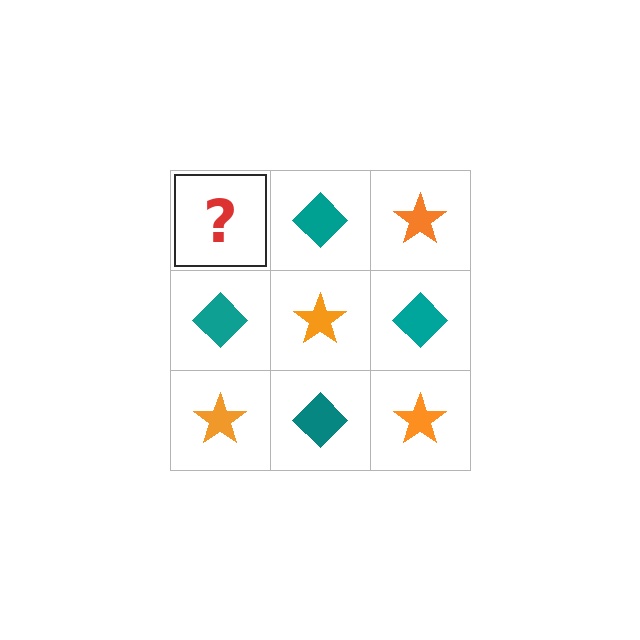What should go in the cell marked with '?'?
The missing cell should contain an orange star.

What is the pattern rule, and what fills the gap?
The rule is that it alternates orange star and teal diamond in a checkerboard pattern. The gap should be filled with an orange star.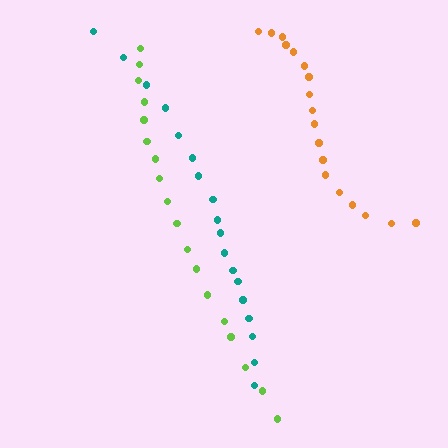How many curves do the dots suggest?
There are 3 distinct paths.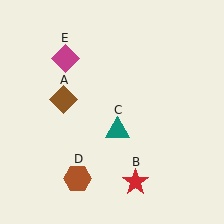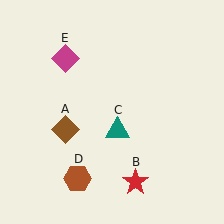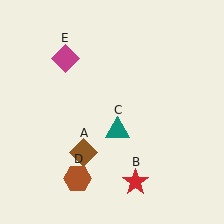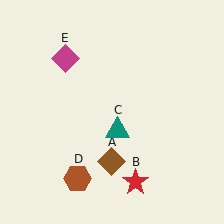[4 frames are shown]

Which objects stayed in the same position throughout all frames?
Red star (object B) and teal triangle (object C) and brown hexagon (object D) and magenta diamond (object E) remained stationary.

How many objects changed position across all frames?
1 object changed position: brown diamond (object A).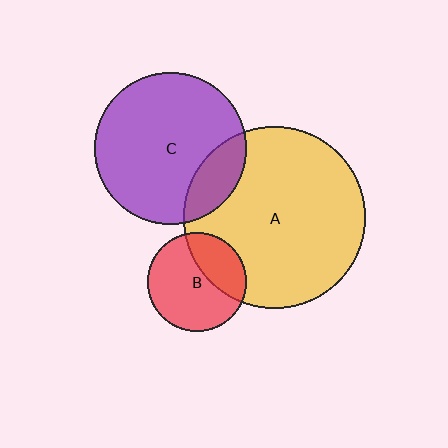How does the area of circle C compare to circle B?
Approximately 2.3 times.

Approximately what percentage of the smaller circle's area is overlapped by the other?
Approximately 15%.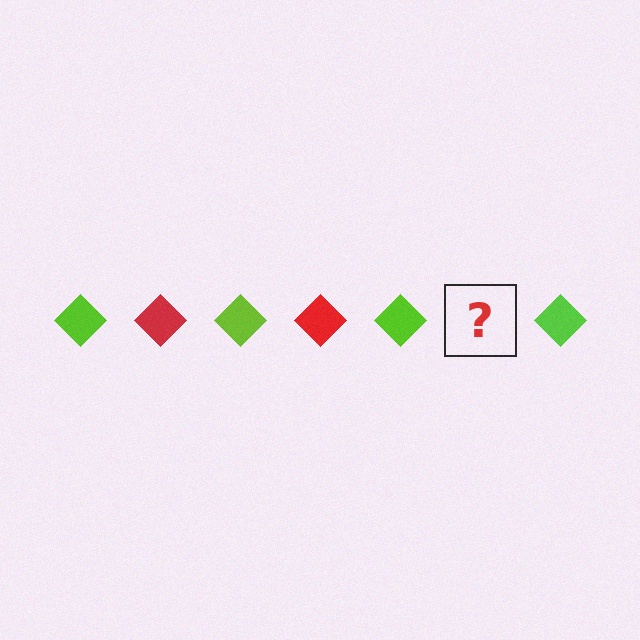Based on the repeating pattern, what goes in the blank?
The blank should be a red diamond.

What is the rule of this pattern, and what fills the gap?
The rule is that the pattern cycles through lime, red diamonds. The gap should be filled with a red diamond.